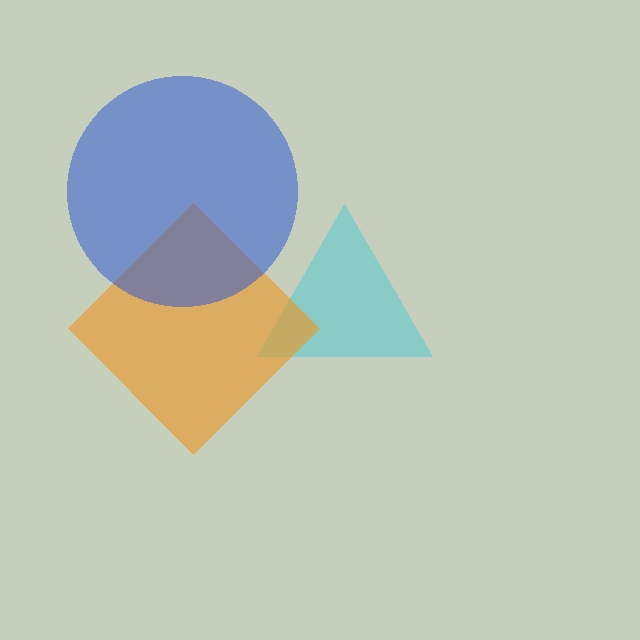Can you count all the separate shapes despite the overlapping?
Yes, there are 3 separate shapes.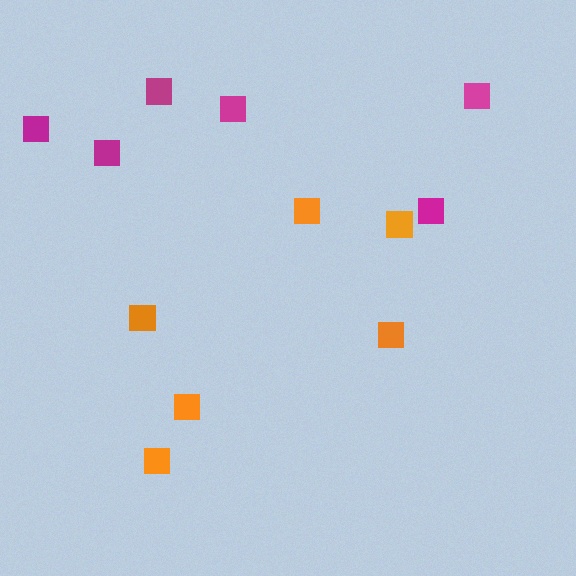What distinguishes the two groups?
There are 2 groups: one group of magenta squares (6) and one group of orange squares (6).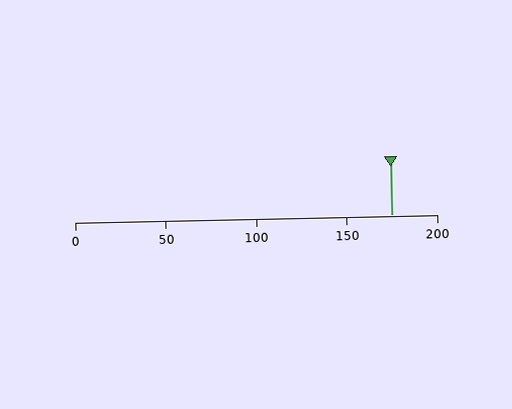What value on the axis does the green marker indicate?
The marker indicates approximately 175.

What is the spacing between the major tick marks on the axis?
The major ticks are spaced 50 apart.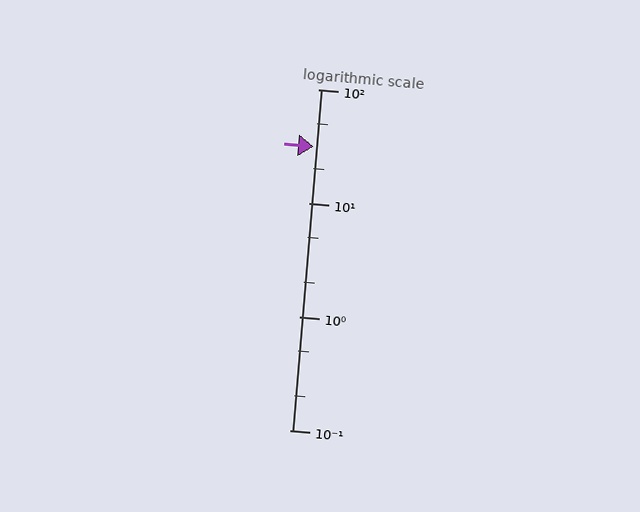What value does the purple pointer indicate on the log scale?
The pointer indicates approximately 31.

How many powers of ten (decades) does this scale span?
The scale spans 3 decades, from 0.1 to 100.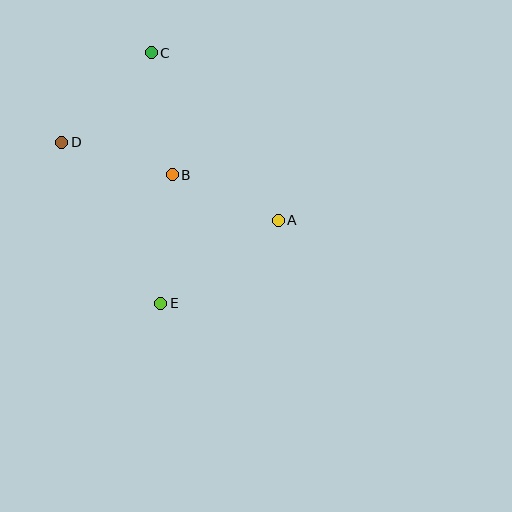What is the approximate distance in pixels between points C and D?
The distance between C and D is approximately 127 pixels.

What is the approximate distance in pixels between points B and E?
The distance between B and E is approximately 129 pixels.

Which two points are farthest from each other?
Points C and E are farthest from each other.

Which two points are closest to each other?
Points A and B are closest to each other.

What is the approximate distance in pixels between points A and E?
The distance between A and E is approximately 144 pixels.